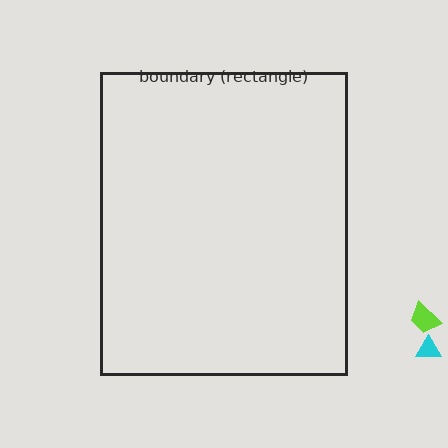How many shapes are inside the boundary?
0 inside, 2 outside.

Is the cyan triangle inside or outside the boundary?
Outside.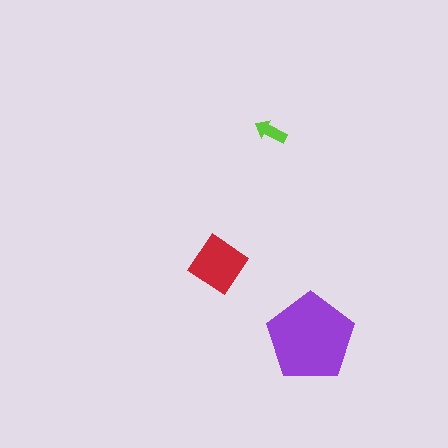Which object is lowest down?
The purple pentagon is bottommost.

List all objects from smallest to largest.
The lime arrow, the red diamond, the purple pentagon.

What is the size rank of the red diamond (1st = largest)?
2nd.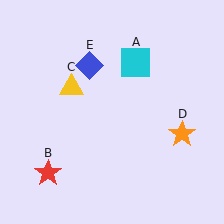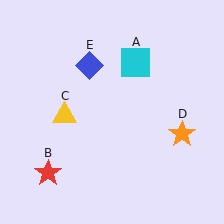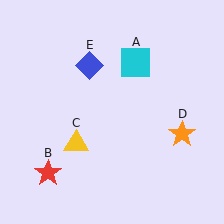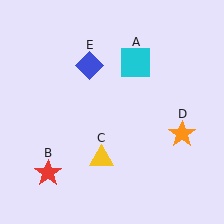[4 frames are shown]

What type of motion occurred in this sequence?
The yellow triangle (object C) rotated counterclockwise around the center of the scene.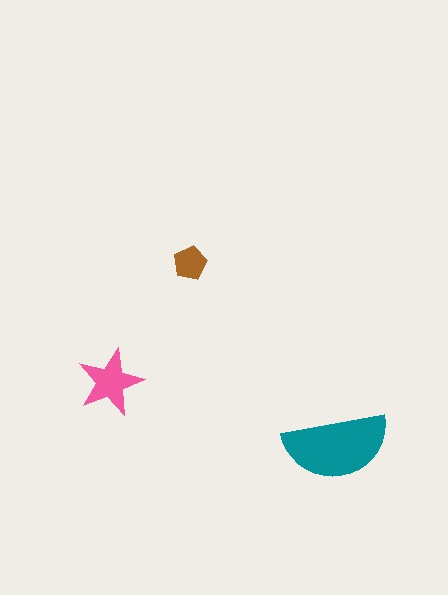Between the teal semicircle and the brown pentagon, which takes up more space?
The teal semicircle.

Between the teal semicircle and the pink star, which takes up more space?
The teal semicircle.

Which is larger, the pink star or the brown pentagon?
The pink star.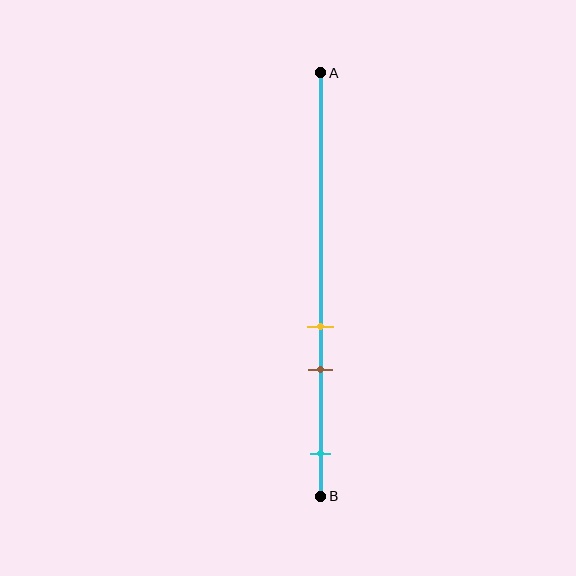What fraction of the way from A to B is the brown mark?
The brown mark is approximately 70% (0.7) of the way from A to B.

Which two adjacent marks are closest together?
The yellow and brown marks are the closest adjacent pair.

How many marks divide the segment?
There are 3 marks dividing the segment.